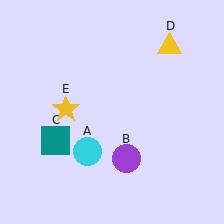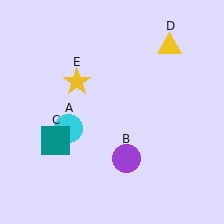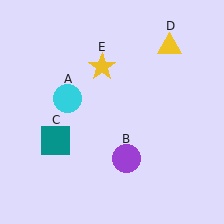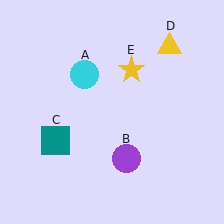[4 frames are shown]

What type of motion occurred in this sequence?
The cyan circle (object A), yellow star (object E) rotated clockwise around the center of the scene.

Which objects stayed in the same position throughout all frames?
Purple circle (object B) and teal square (object C) and yellow triangle (object D) remained stationary.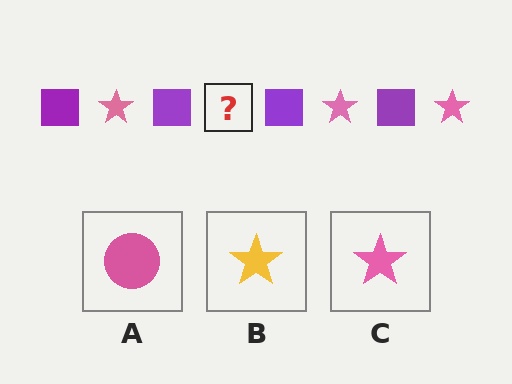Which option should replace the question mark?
Option C.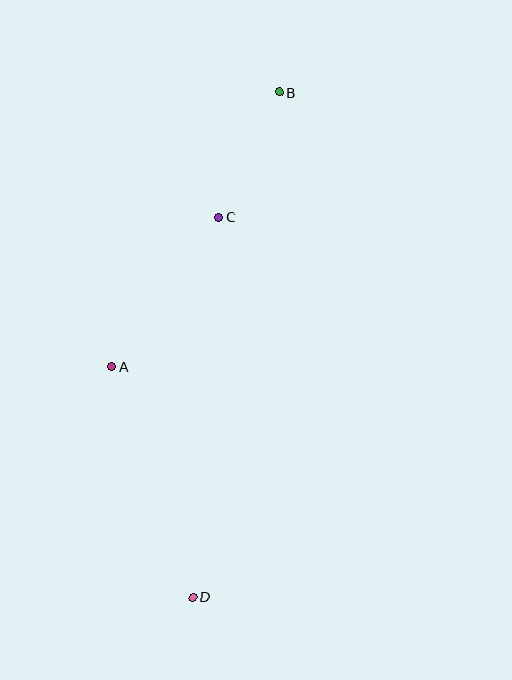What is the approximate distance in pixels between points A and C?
The distance between A and C is approximately 183 pixels.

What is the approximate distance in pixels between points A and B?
The distance between A and B is approximately 322 pixels.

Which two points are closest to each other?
Points B and C are closest to each other.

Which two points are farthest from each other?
Points B and D are farthest from each other.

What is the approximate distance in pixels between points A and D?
The distance between A and D is approximately 244 pixels.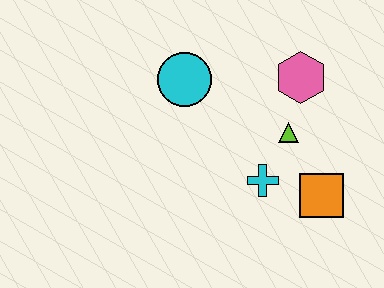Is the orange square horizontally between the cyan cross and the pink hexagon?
No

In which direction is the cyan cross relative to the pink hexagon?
The cyan cross is below the pink hexagon.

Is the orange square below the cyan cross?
Yes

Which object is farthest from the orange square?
The cyan circle is farthest from the orange square.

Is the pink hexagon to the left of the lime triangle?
No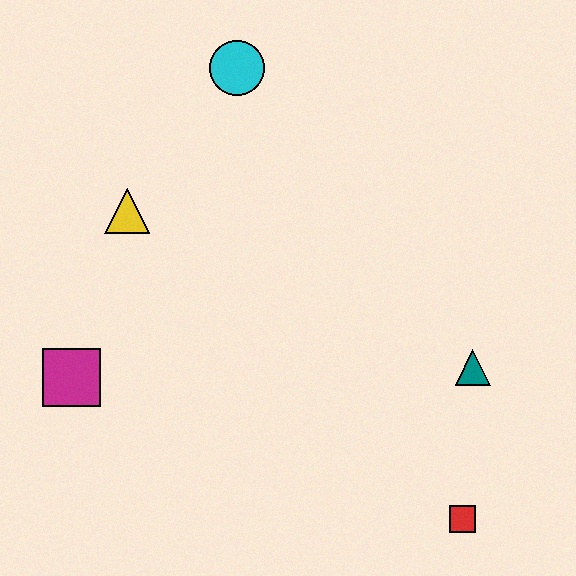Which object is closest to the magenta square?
The yellow triangle is closest to the magenta square.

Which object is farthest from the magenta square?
The red square is farthest from the magenta square.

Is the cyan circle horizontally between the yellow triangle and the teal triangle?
Yes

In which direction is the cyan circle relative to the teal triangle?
The cyan circle is above the teal triangle.